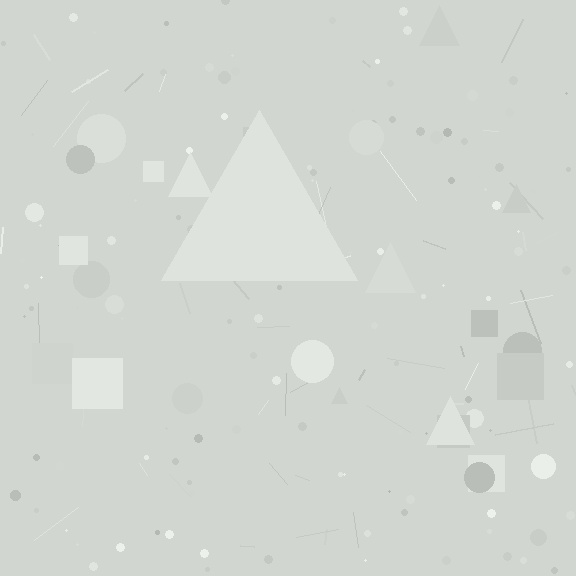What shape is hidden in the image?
A triangle is hidden in the image.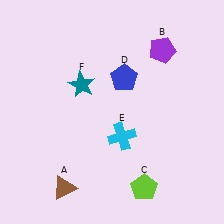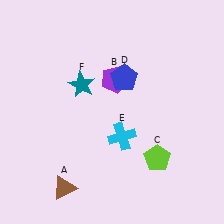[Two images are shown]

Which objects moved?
The objects that moved are: the purple pentagon (B), the lime pentagon (C).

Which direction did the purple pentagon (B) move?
The purple pentagon (B) moved left.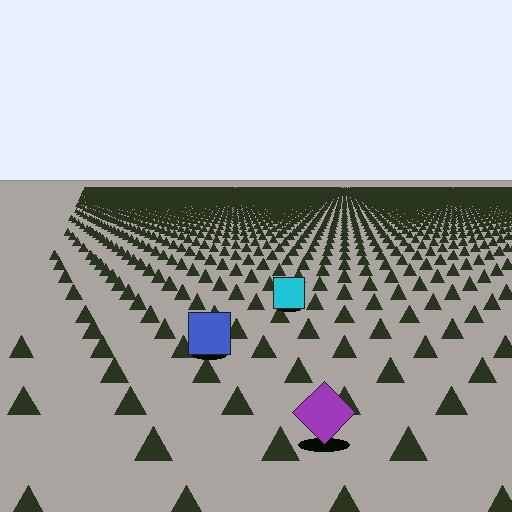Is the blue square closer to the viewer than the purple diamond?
No. The purple diamond is closer — you can tell from the texture gradient: the ground texture is coarser near it.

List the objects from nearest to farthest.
From nearest to farthest: the purple diamond, the blue square, the cyan square.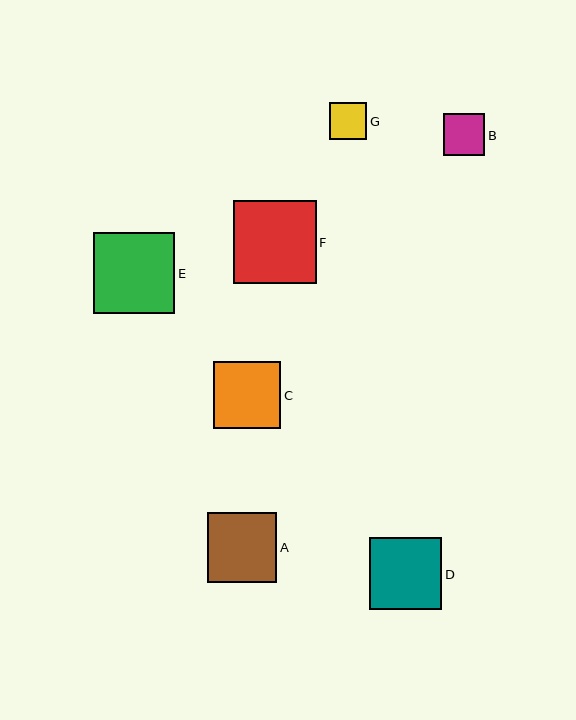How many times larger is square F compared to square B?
Square F is approximately 2.0 times the size of square B.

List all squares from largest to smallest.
From largest to smallest: F, E, D, A, C, B, G.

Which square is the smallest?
Square G is the smallest with a size of approximately 37 pixels.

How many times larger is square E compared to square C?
Square E is approximately 1.2 times the size of square C.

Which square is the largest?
Square F is the largest with a size of approximately 83 pixels.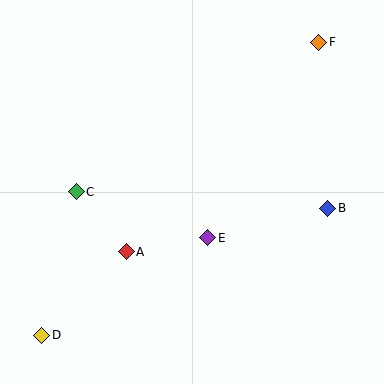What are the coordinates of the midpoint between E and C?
The midpoint between E and C is at (142, 215).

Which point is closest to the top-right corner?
Point F is closest to the top-right corner.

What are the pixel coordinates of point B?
Point B is at (328, 208).